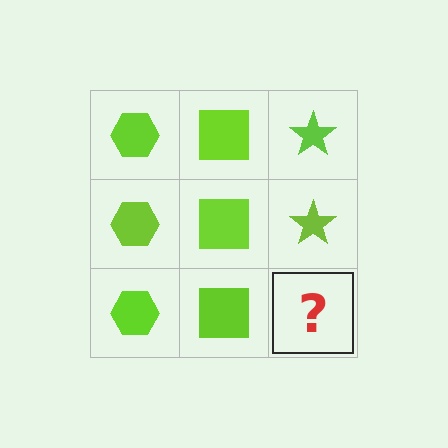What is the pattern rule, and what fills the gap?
The rule is that each column has a consistent shape. The gap should be filled with a lime star.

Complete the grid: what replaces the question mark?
The question mark should be replaced with a lime star.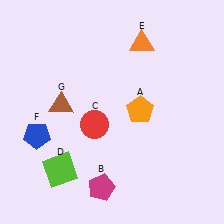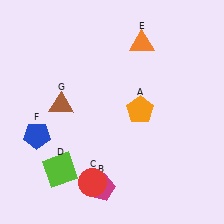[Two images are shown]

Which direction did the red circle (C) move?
The red circle (C) moved down.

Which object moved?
The red circle (C) moved down.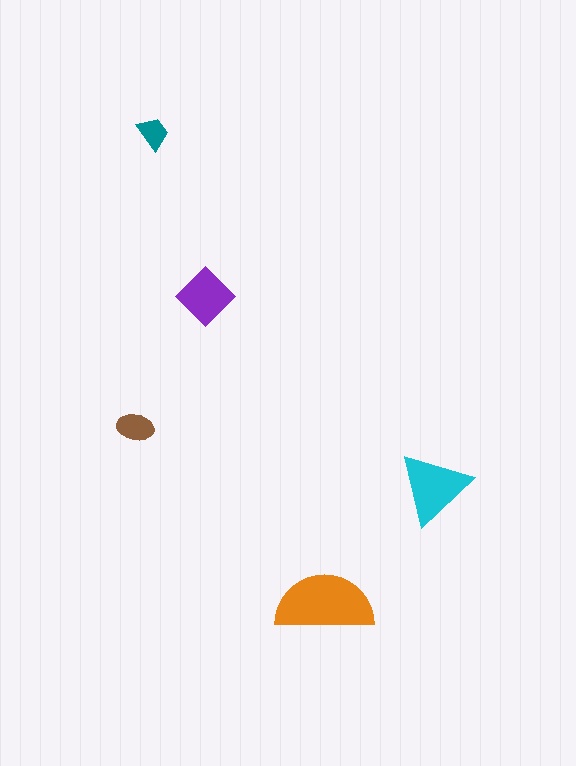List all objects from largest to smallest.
The orange semicircle, the cyan triangle, the purple diamond, the brown ellipse, the teal trapezoid.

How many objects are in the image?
There are 5 objects in the image.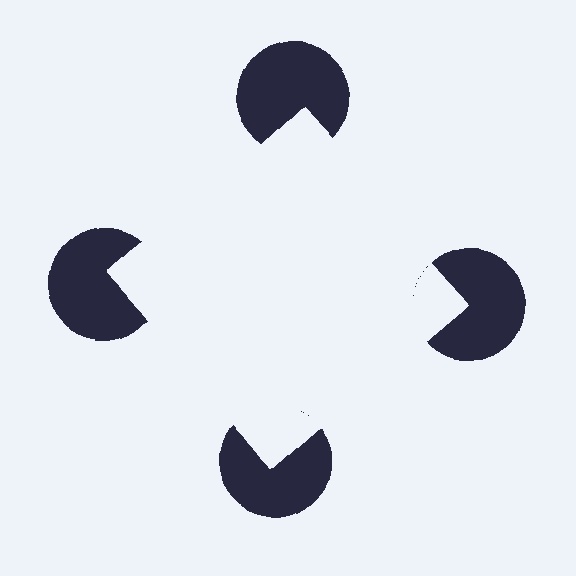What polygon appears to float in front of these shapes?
An illusory square — its edges are inferred from the aligned wedge cuts in the pac-man discs, not physically drawn.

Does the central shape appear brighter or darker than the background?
It typically appears slightly brighter than the background, even though no actual brightness change is drawn.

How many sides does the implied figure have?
4 sides.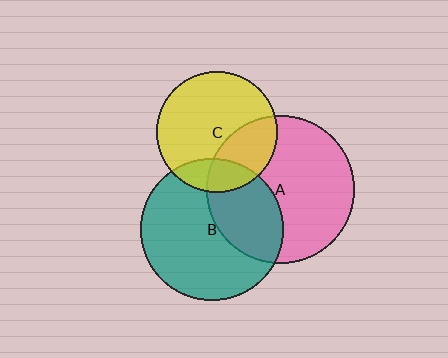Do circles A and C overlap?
Yes.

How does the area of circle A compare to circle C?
Approximately 1.5 times.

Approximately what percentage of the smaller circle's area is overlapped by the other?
Approximately 30%.